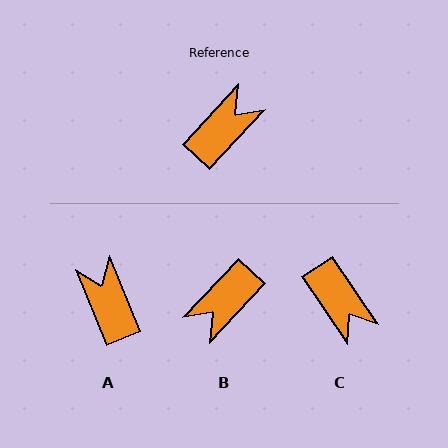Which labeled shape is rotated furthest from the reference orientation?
B, about 180 degrees away.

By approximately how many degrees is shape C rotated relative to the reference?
Approximately 103 degrees clockwise.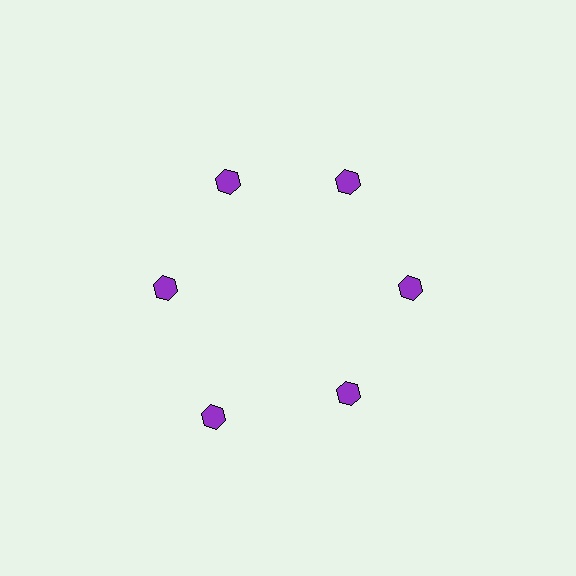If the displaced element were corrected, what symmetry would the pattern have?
It would have 6-fold rotational symmetry — the pattern would map onto itself every 60 degrees.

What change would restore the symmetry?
The symmetry would be restored by moving it inward, back onto the ring so that all 6 hexagons sit at equal angles and equal distance from the center.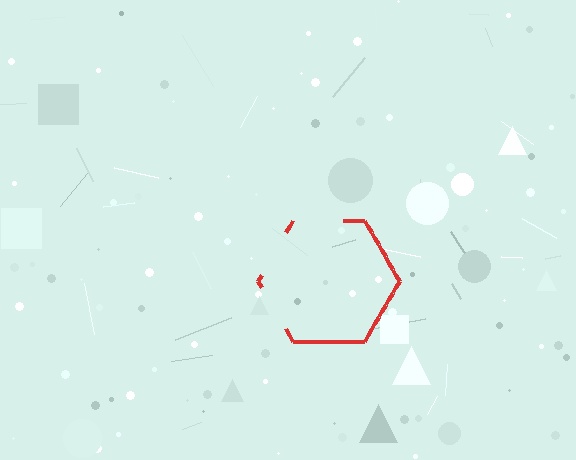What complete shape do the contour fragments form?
The contour fragments form a hexagon.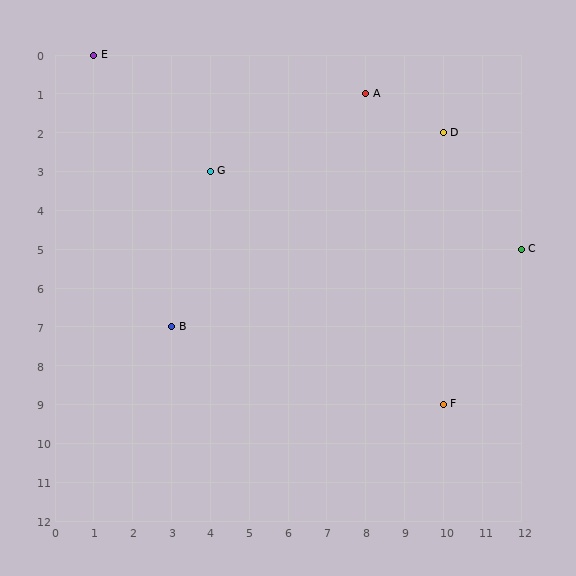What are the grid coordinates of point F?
Point F is at grid coordinates (10, 9).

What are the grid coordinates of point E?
Point E is at grid coordinates (1, 0).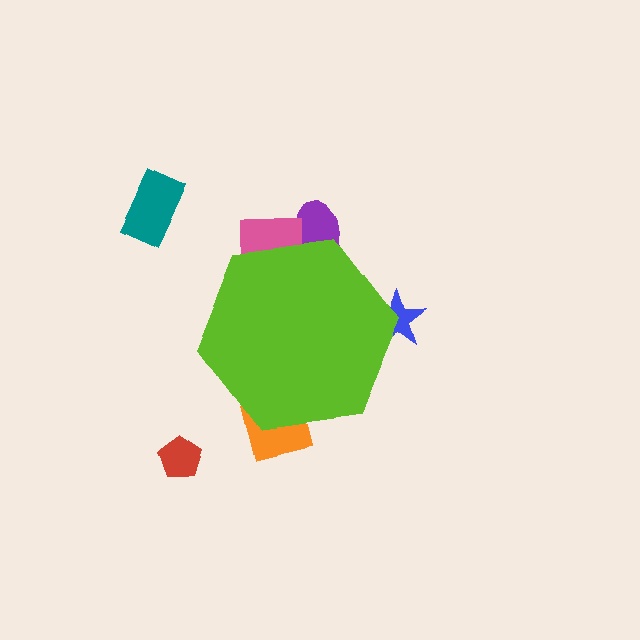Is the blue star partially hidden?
Yes, the blue star is partially hidden behind the lime hexagon.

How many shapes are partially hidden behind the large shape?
4 shapes are partially hidden.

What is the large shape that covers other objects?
A lime hexagon.